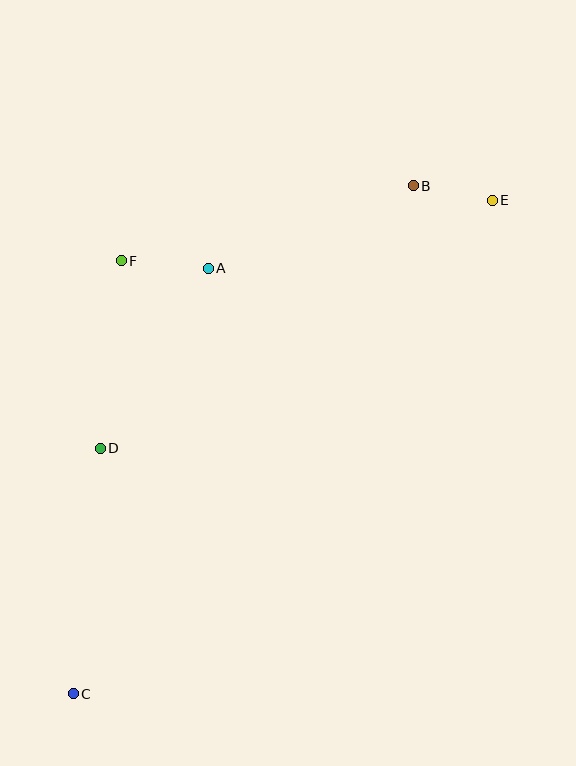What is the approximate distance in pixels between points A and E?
The distance between A and E is approximately 292 pixels.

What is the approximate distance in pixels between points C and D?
The distance between C and D is approximately 247 pixels.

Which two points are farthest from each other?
Points C and E are farthest from each other.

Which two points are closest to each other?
Points B and E are closest to each other.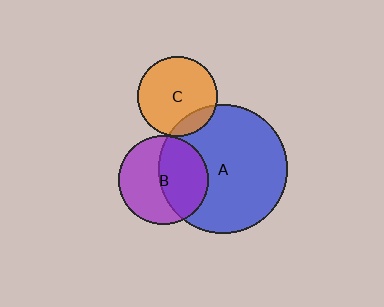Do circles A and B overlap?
Yes.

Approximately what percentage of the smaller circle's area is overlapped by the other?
Approximately 50%.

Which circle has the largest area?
Circle A (blue).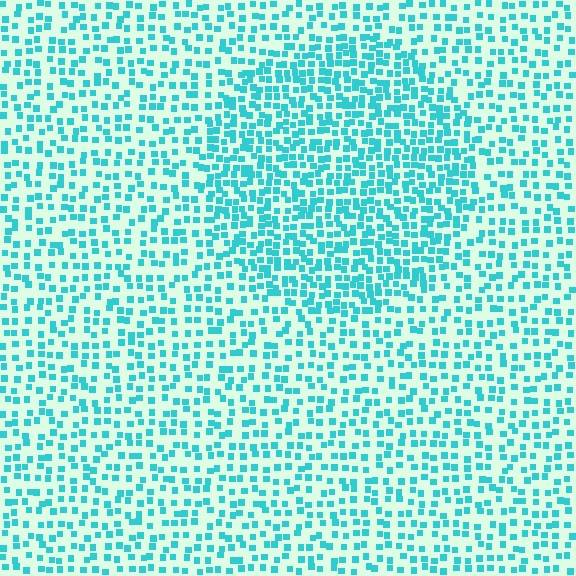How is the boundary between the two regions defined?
The boundary is defined by a change in element density (approximately 1.7x ratio). All elements are the same color, size, and shape.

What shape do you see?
I see a circle.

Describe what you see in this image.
The image contains small cyan elements arranged at two different densities. A circle-shaped region is visible where the elements are more densely packed than the surrounding area.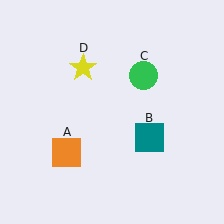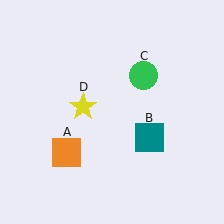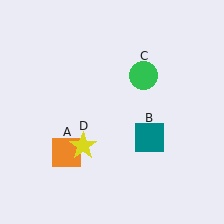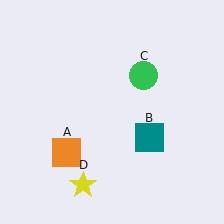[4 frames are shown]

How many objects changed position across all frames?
1 object changed position: yellow star (object D).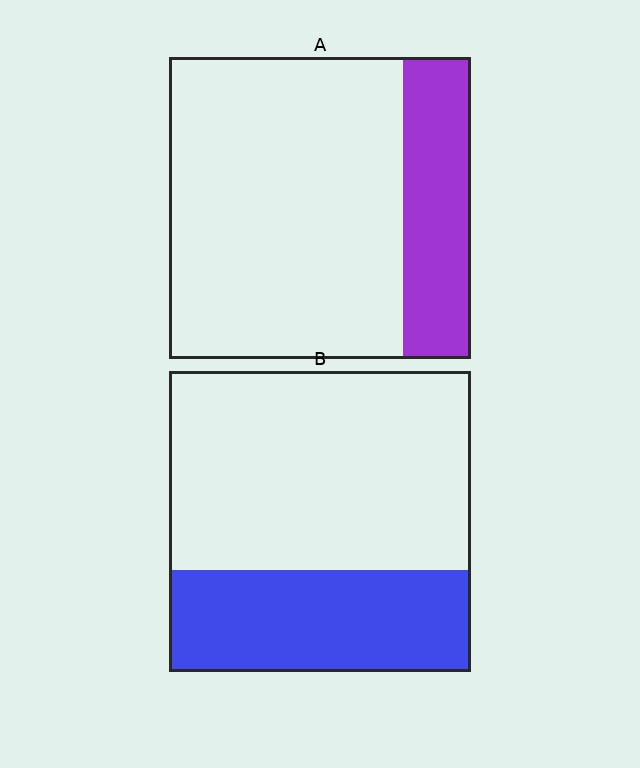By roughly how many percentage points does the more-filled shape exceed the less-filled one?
By roughly 10 percentage points (B over A).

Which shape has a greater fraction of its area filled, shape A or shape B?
Shape B.